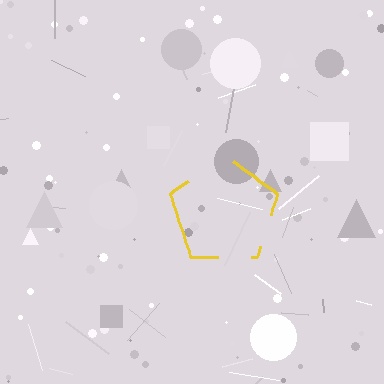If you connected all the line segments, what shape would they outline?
They would outline a pentagon.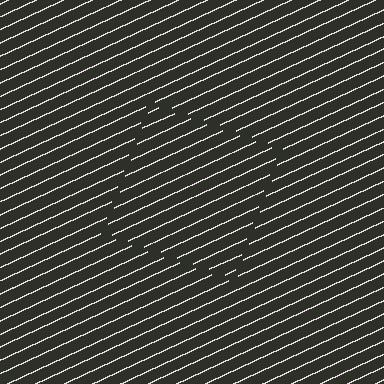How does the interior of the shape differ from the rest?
The interior of the shape contains the same grating, shifted by half a period — the contour is defined by the phase discontinuity where line-ends from the inner and outer gratings abut.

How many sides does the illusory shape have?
4 sides — the line-ends trace a square.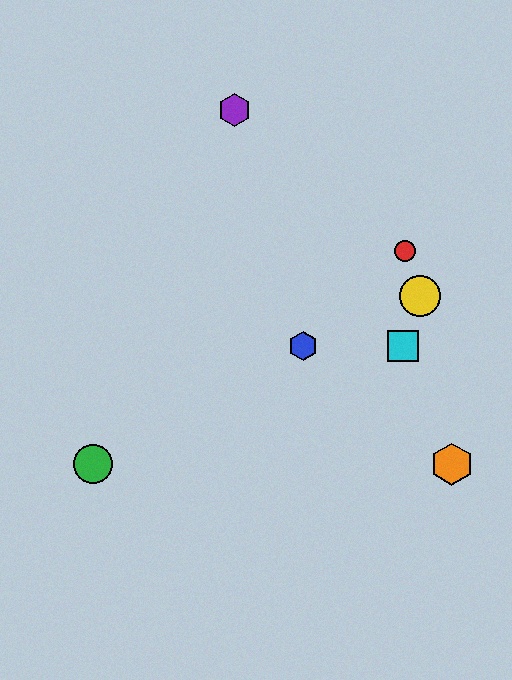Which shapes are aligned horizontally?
The green circle, the orange hexagon are aligned horizontally.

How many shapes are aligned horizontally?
2 shapes (the green circle, the orange hexagon) are aligned horizontally.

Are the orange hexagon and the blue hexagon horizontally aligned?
No, the orange hexagon is at y≈464 and the blue hexagon is at y≈346.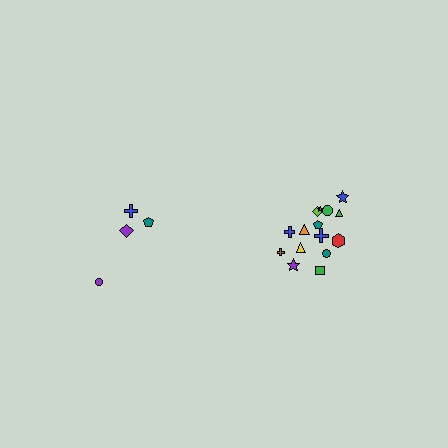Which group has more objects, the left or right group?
The right group.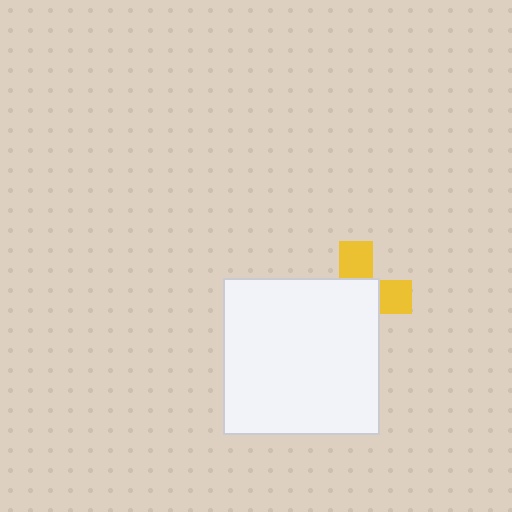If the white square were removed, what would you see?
You would see the complete yellow cross.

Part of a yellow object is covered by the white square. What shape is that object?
It is a cross.